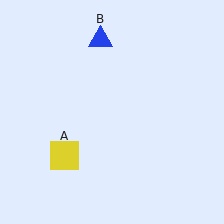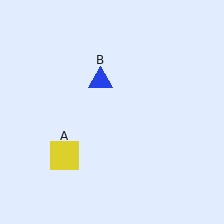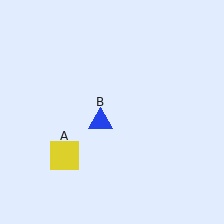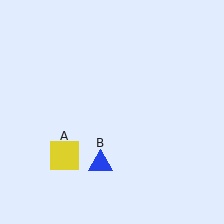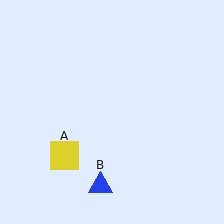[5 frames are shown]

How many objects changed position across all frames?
1 object changed position: blue triangle (object B).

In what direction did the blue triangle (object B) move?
The blue triangle (object B) moved down.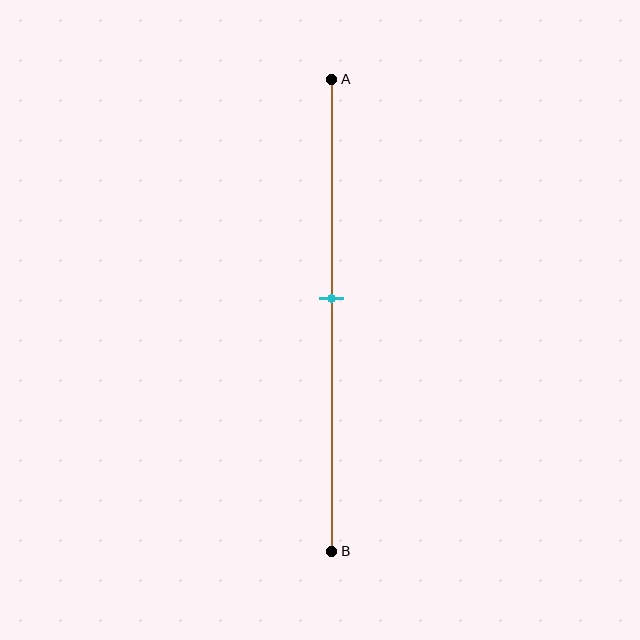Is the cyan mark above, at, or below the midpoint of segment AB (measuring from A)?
The cyan mark is above the midpoint of segment AB.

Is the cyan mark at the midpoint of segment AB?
No, the mark is at about 45% from A, not at the 50% midpoint.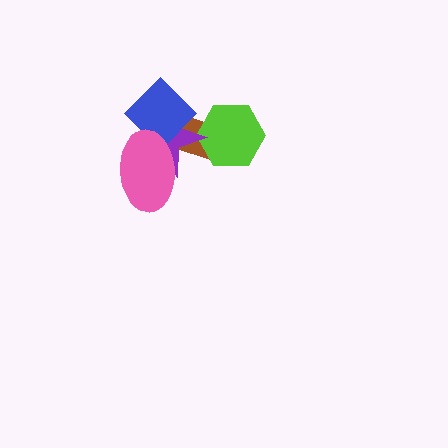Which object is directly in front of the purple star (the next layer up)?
The blue diamond is directly in front of the purple star.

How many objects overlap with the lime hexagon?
2 objects overlap with the lime hexagon.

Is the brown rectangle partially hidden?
Yes, it is partially covered by another shape.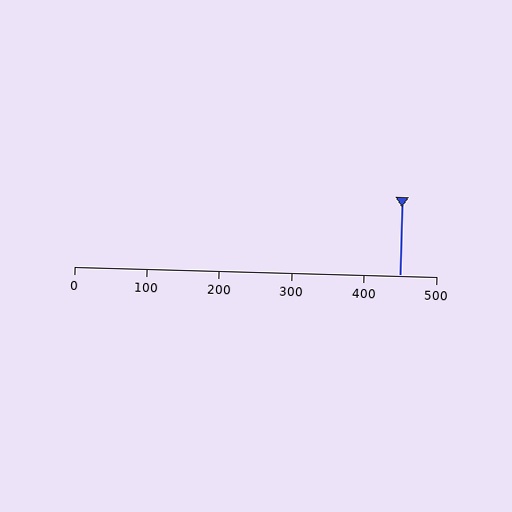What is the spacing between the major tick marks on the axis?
The major ticks are spaced 100 apart.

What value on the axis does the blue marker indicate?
The marker indicates approximately 450.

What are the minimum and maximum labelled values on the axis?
The axis runs from 0 to 500.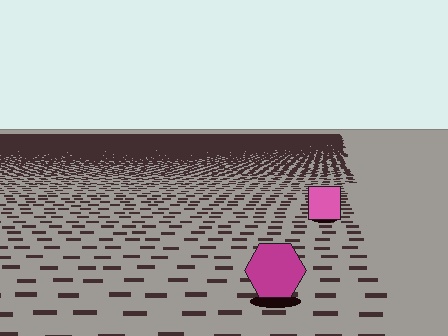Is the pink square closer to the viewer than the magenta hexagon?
No. The magenta hexagon is closer — you can tell from the texture gradient: the ground texture is coarser near it.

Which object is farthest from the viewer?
The pink square is farthest from the viewer. It appears smaller and the ground texture around it is denser.